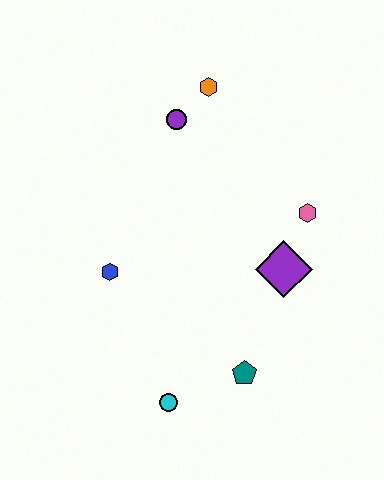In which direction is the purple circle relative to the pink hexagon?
The purple circle is to the left of the pink hexagon.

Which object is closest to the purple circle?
The orange hexagon is closest to the purple circle.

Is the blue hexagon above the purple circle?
No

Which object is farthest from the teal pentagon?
The orange hexagon is farthest from the teal pentagon.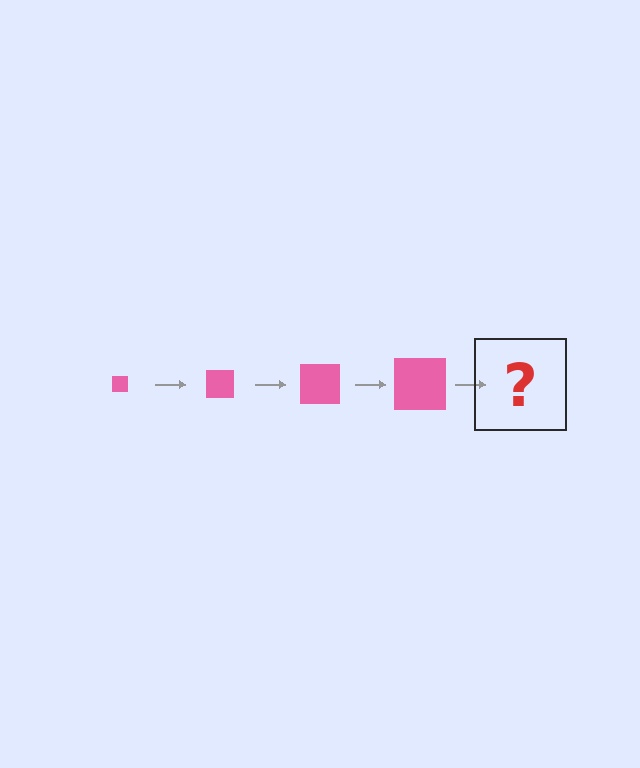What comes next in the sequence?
The next element should be a pink square, larger than the previous one.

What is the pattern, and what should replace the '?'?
The pattern is that the square gets progressively larger each step. The '?' should be a pink square, larger than the previous one.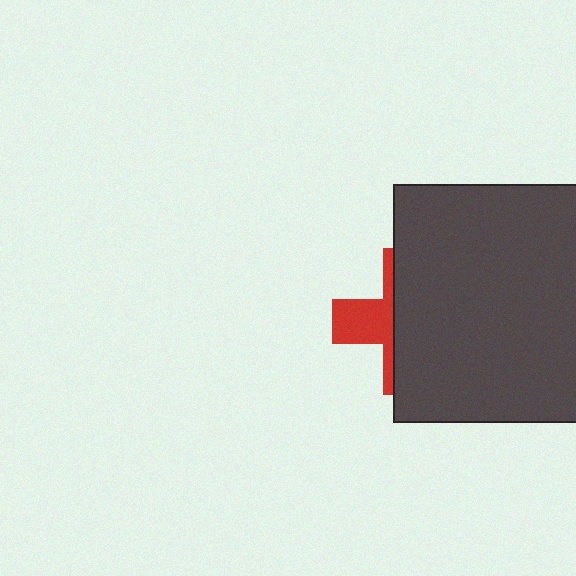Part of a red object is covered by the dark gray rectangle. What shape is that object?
It is a cross.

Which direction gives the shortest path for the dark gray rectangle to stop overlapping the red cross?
Moving right gives the shortest separation.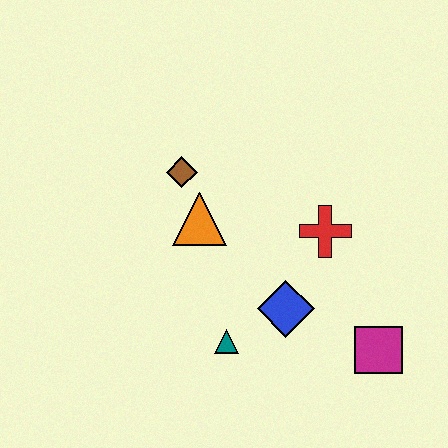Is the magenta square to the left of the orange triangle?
No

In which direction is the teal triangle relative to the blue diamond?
The teal triangle is to the left of the blue diamond.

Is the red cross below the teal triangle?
No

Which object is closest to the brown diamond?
The orange triangle is closest to the brown diamond.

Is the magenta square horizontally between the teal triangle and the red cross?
No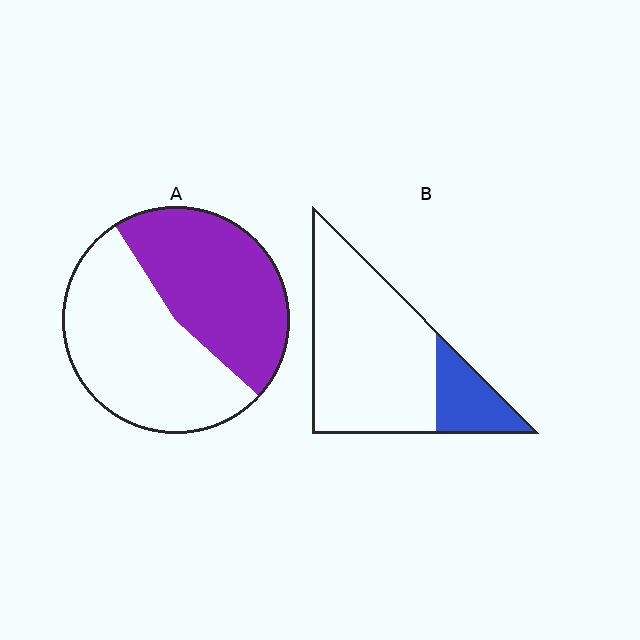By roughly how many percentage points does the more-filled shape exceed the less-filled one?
By roughly 25 percentage points (A over B).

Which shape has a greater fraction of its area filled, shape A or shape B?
Shape A.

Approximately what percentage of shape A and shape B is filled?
A is approximately 45% and B is approximately 20%.